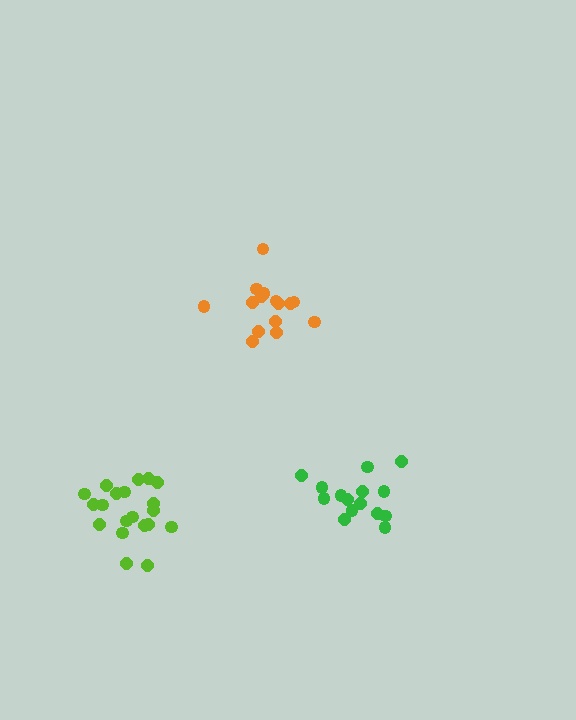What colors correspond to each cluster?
The clusters are colored: orange, lime, green.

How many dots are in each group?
Group 1: 15 dots, Group 2: 20 dots, Group 3: 15 dots (50 total).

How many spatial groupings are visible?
There are 3 spatial groupings.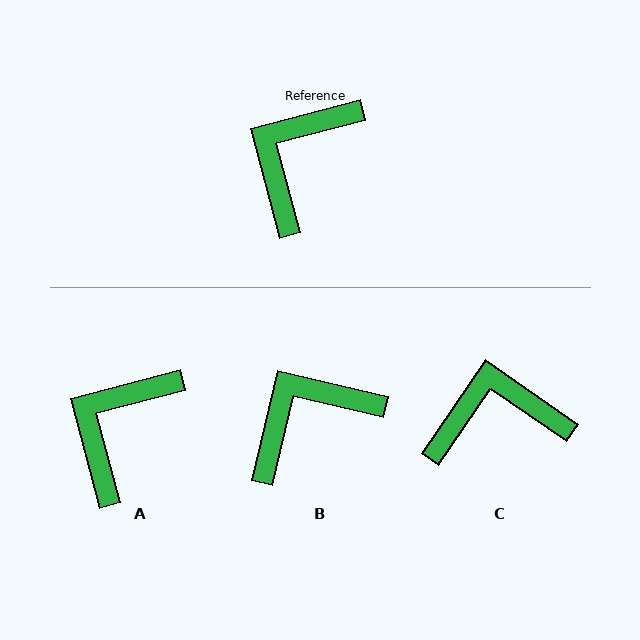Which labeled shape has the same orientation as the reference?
A.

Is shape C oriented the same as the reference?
No, it is off by about 49 degrees.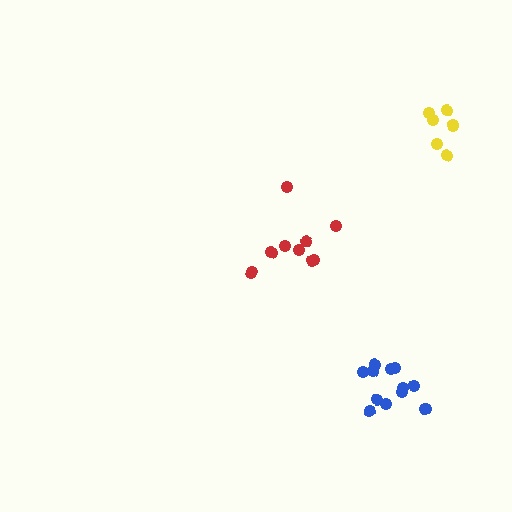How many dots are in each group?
Group 1: 9 dots, Group 2: 6 dots, Group 3: 12 dots (27 total).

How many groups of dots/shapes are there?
There are 3 groups.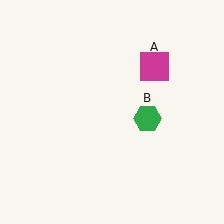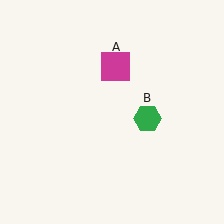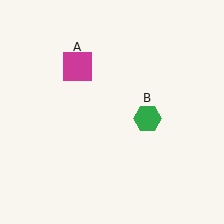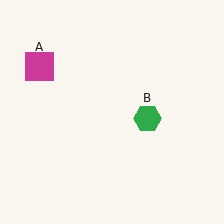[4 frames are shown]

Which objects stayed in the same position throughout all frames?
Green hexagon (object B) remained stationary.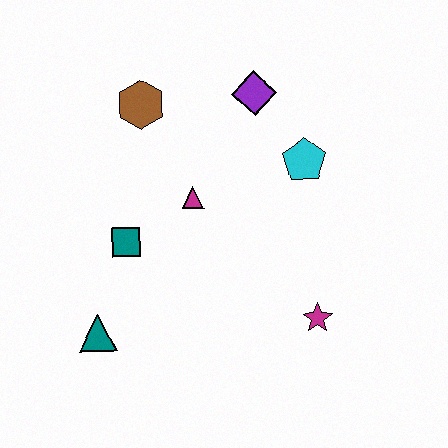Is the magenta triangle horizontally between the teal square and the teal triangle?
No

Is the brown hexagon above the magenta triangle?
Yes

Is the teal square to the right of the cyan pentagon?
No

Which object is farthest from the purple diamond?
The teal triangle is farthest from the purple diamond.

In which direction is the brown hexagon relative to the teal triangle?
The brown hexagon is above the teal triangle.